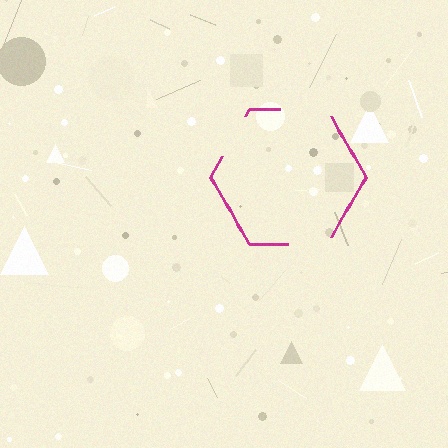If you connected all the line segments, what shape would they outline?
They would outline a hexagon.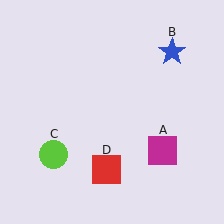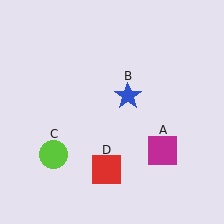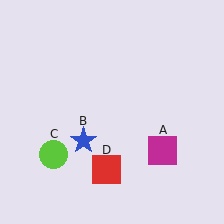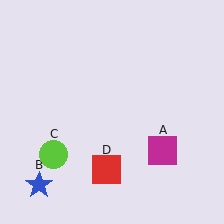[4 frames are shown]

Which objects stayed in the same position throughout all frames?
Magenta square (object A) and lime circle (object C) and red square (object D) remained stationary.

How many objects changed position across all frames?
1 object changed position: blue star (object B).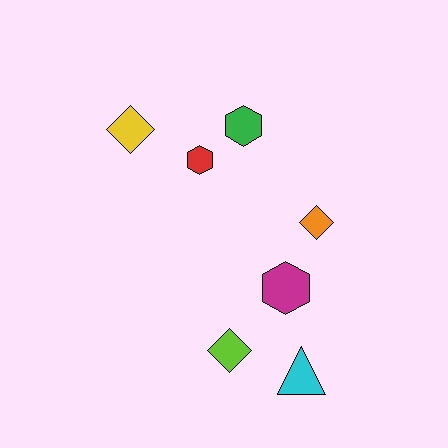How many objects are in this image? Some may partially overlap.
There are 7 objects.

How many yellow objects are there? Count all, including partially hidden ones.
There is 1 yellow object.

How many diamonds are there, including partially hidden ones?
There are 3 diamonds.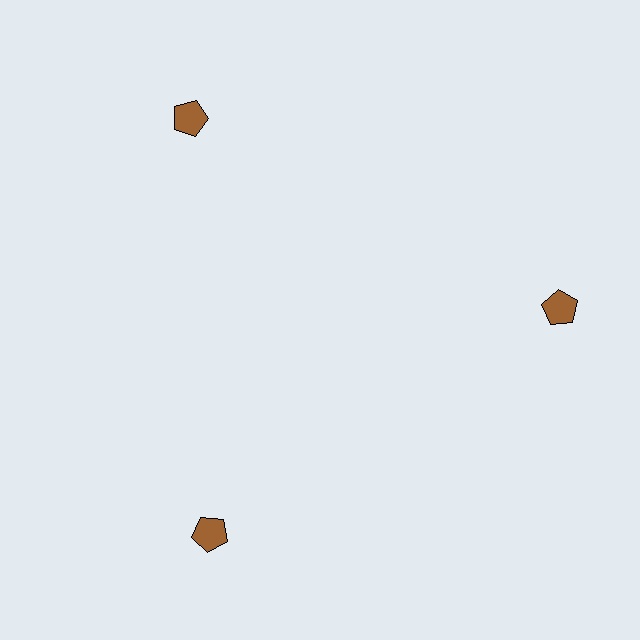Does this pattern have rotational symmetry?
Yes, this pattern has 3-fold rotational symmetry. It looks the same after rotating 120 degrees around the center.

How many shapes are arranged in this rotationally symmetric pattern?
There are 3 shapes, arranged in 3 groups of 1.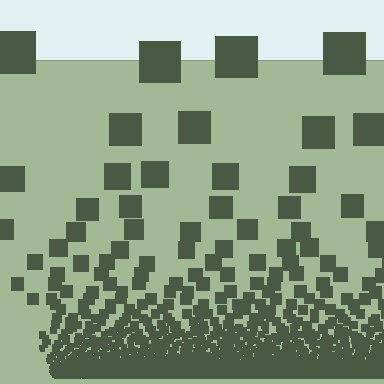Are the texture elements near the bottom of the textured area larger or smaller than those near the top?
Smaller. The gradient is inverted — elements near the bottom are smaller and denser.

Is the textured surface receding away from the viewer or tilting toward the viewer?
The surface appears to tilt toward the viewer. Texture elements get larger and sparser toward the top.